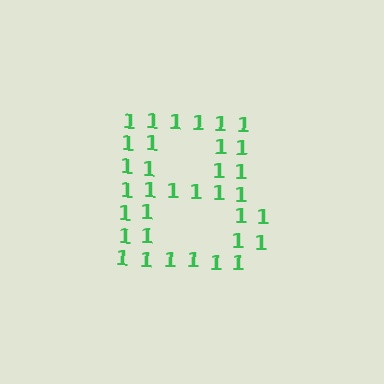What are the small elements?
The small elements are digit 1's.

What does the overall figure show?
The overall figure shows the letter B.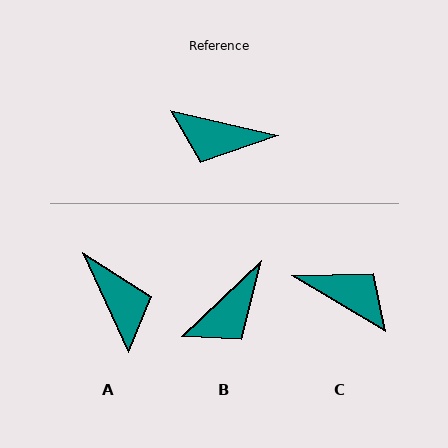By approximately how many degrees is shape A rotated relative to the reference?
Approximately 128 degrees counter-clockwise.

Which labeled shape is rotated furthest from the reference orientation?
C, about 162 degrees away.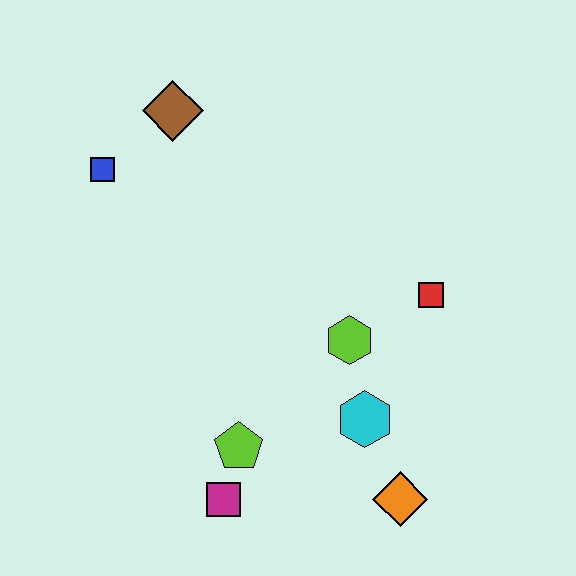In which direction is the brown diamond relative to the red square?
The brown diamond is to the left of the red square.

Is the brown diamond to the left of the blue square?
No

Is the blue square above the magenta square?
Yes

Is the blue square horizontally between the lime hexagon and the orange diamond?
No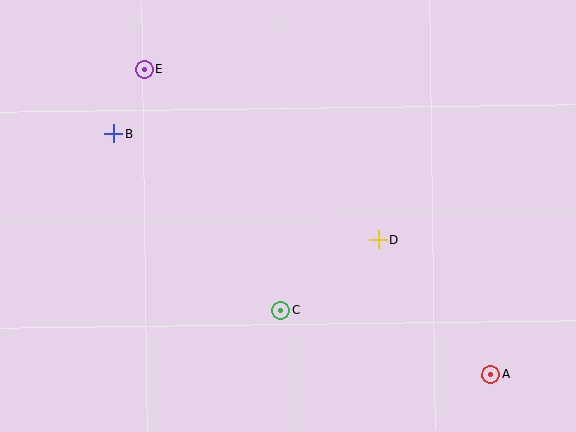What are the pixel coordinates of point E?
Point E is at (144, 69).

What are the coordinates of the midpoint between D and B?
The midpoint between D and B is at (246, 187).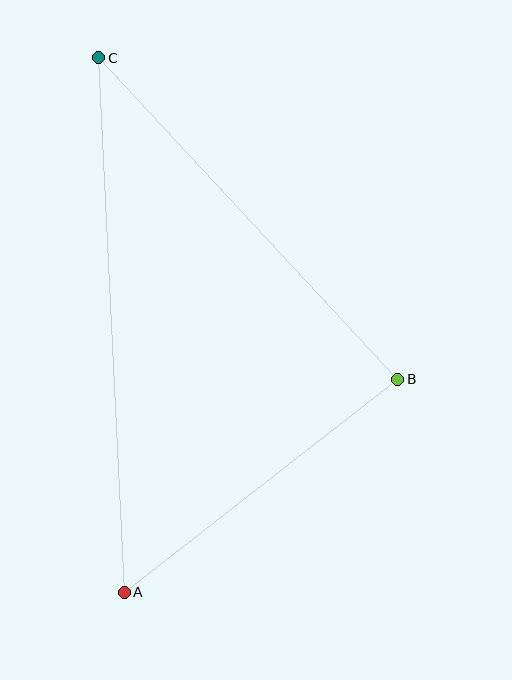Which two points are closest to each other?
Points A and B are closest to each other.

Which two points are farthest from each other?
Points A and C are farthest from each other.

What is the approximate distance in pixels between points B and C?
The distance between B and C is approximately 439 pixels.